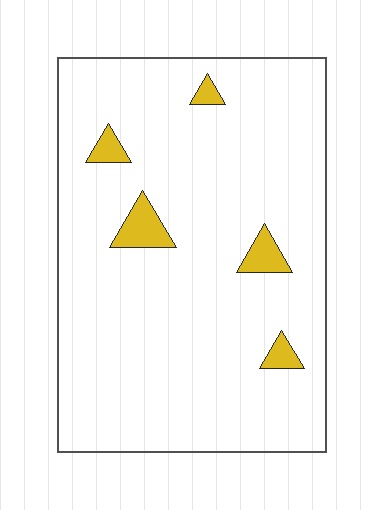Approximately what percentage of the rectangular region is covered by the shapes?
Approximately 5%.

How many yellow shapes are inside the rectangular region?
5.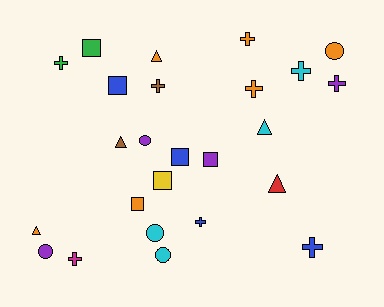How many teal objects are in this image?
There are no teal objects.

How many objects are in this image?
There are 25 objects.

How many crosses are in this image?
There are 9 crosses.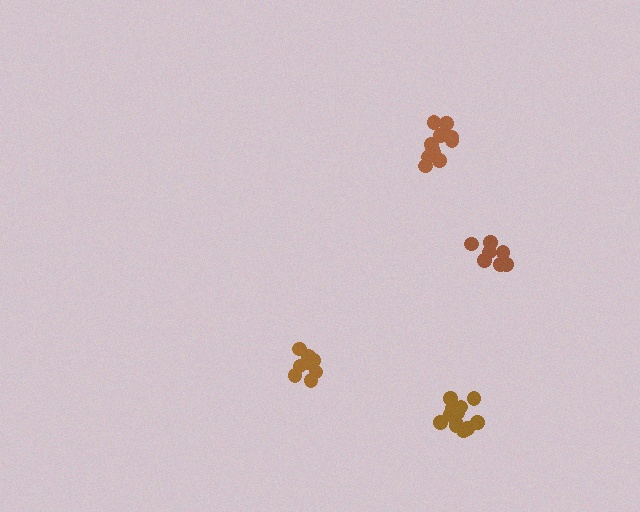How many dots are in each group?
Group 1: 11 dots, Group 2: 13 dots, Group 3: 8 dots, Group 4: 7 dots (39 total).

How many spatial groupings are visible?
There are 4 spatial groupings.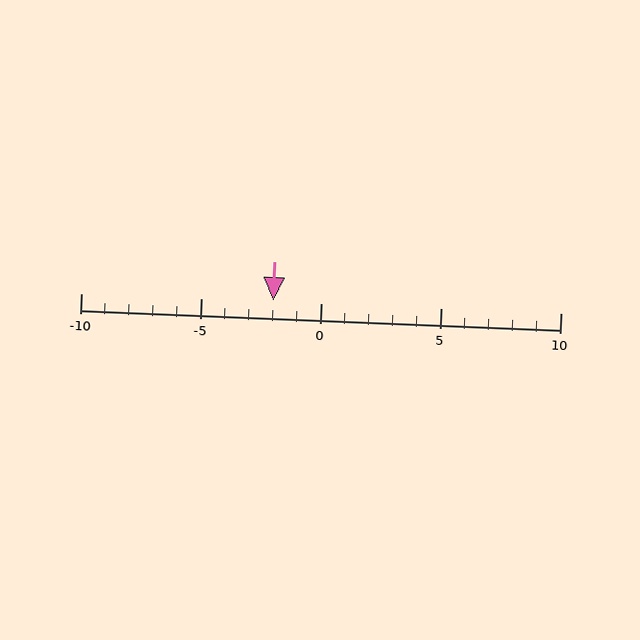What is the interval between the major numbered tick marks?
The major tick marks are spaced 5 units apart.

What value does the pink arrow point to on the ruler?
The pink arrow points to approximately -2.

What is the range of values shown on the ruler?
The ruler shows values from -10 to 10.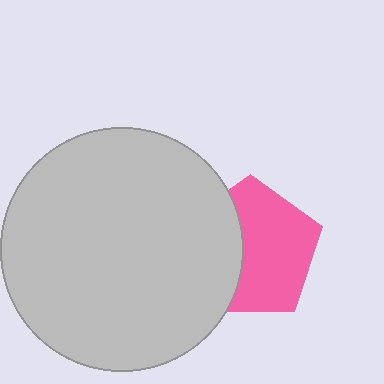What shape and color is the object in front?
The object in front is a light gray circle.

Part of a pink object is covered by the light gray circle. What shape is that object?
It is a pentagon.